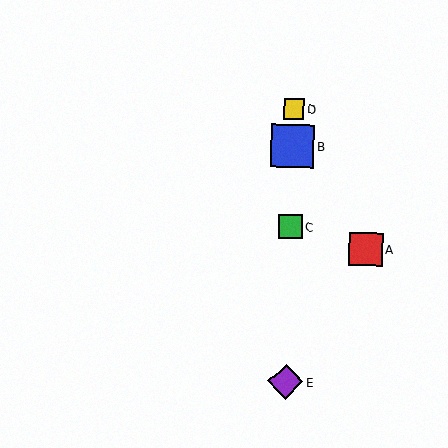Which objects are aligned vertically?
Objects B, C, D, E are aligned vertically.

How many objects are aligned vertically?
4 objects (B, C, D, E) are aligned vertically.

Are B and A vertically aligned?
No, B is at x≈293 and A is at x≈366.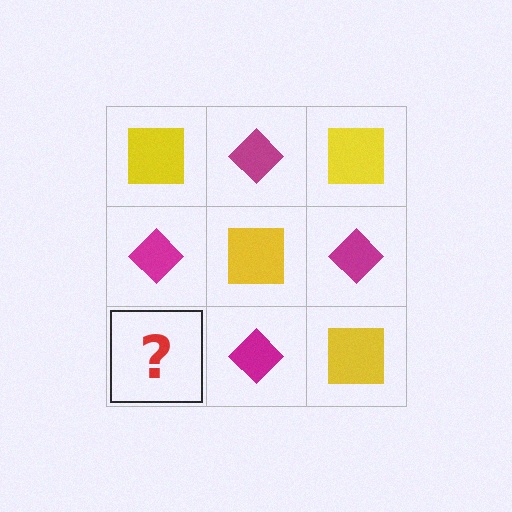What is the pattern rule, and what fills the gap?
The rule is that it alternates yellow square and magenta diamond in a checkerboard pattern. The gap should be filled with a yellow square.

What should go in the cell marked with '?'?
The missing cell should contain a yellow square.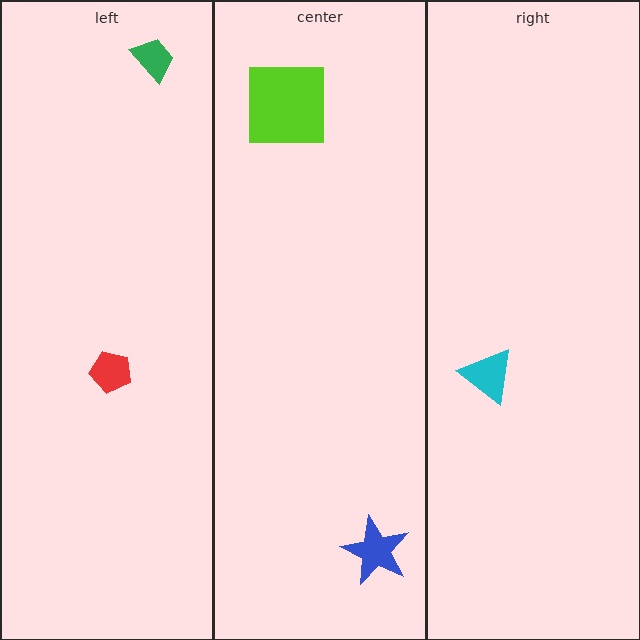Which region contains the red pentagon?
The left region.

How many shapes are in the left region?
2.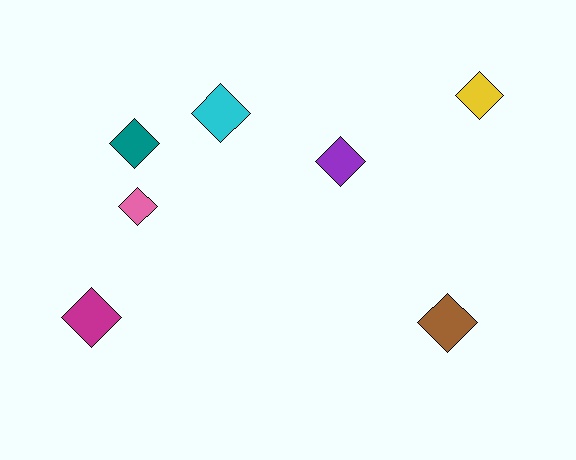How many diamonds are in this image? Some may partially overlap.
There are 7 diamonds.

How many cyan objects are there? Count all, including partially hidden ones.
There is 1 cyan object.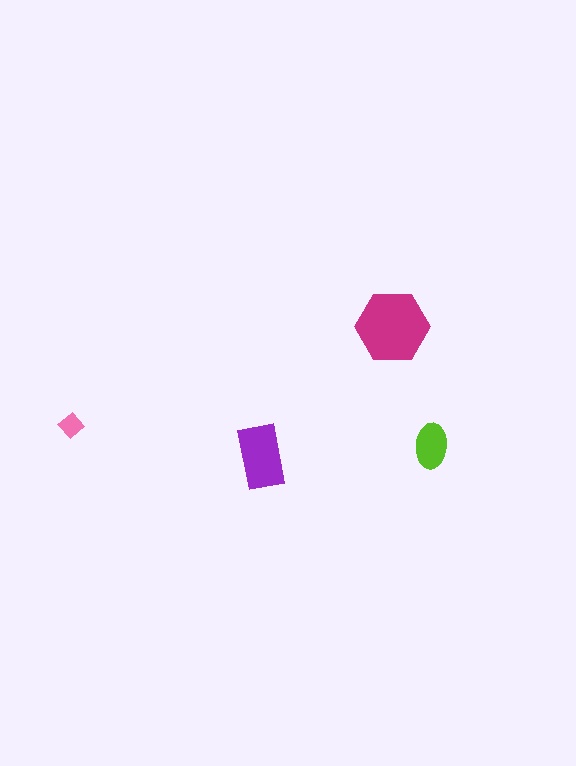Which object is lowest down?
The purple rectangle is bottommost.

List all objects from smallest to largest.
The pink diamond, the lime ellipse, the purple rectangle, the magenta hexagon.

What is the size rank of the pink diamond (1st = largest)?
4th.